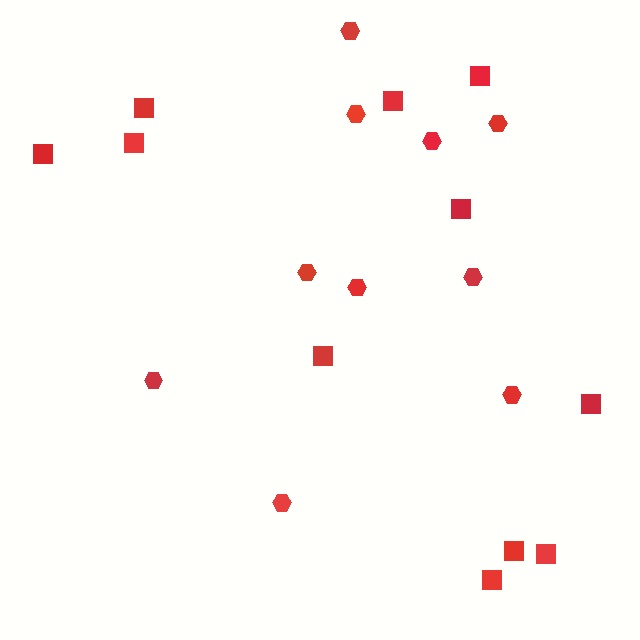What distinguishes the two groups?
There are 2 groups: one group of hexagons (10) and one group of squares (11).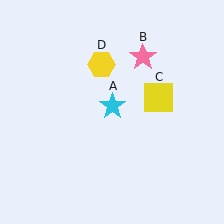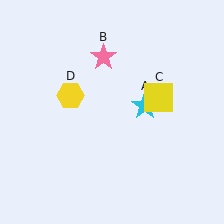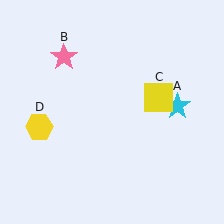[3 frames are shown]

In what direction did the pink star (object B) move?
The pink star (object B) moved left.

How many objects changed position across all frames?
3 objects changed position: cyan star (object A), pink star (object B), yellow hexagon (object D).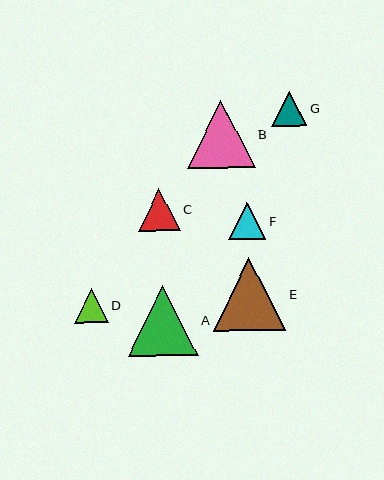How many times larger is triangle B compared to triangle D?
Triangle B is approximately 2.0 times the size of triangle D.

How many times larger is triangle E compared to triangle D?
Triangle E is approximately 2.1 times the size of triangle D.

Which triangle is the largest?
Triangle E is the largest with a size of approximately 73 pixels.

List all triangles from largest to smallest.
From largest to smallest: E, A, B, C, F, G, D.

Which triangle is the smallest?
Triangle D is the smallest with a size of approximately 34 pixels.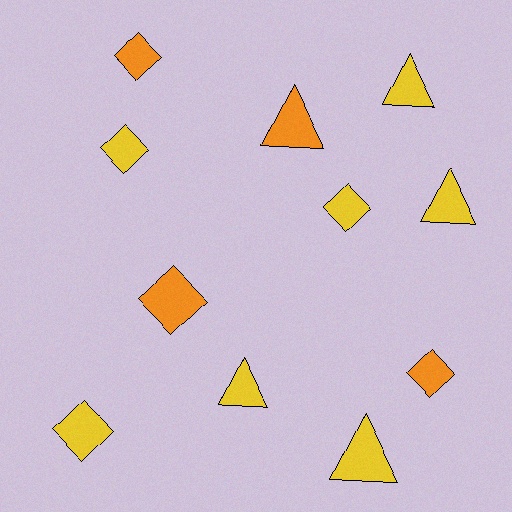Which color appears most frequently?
Yellow, with 7 objects.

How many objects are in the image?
There are 11 objects.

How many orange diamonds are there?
There are 3 orange diamonds.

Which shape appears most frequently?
Diamond, with 6 objects.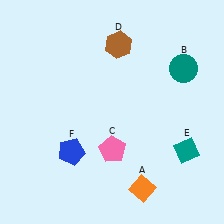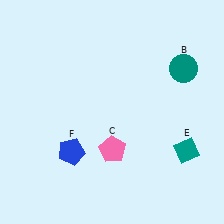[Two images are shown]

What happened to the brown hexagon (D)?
The brown hexagon (D) was removed in Image 2. It was in the top-right area of Image 1.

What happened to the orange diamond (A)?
The orange diamond (A) was removed in Image 2. It was in the bottom-right area of Image 1.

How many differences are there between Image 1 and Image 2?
There are 2 differences between the two images.